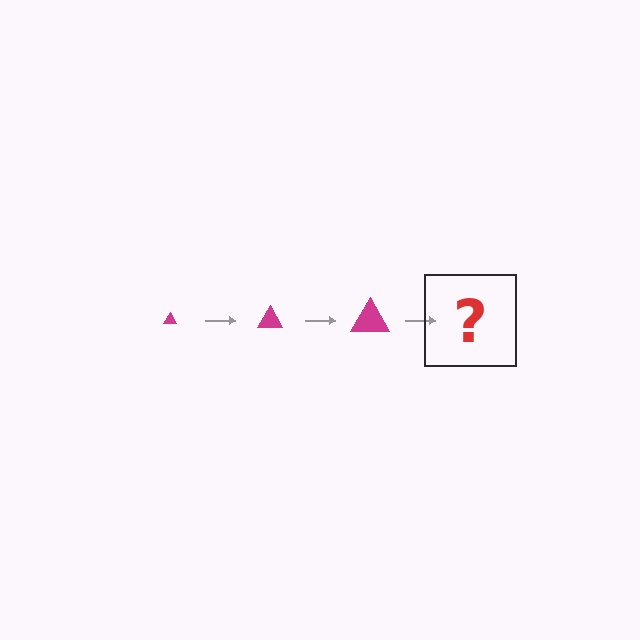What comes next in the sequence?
The next element should be a magenta triangle, larger than the previous one.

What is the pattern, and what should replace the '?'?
The pattern is that the triangle gets progressively larger each step. The '?' should be a magenta triangle, larger than the previous one.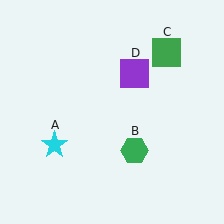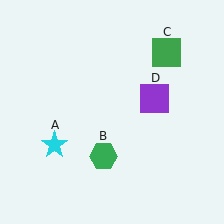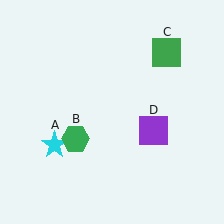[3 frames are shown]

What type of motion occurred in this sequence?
The green hexagon (object B), purple square (object D) rotated clockwise around the center of the scene.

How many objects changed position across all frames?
2 objects changed position: green hexagon (object B), purple square (object D).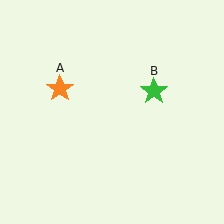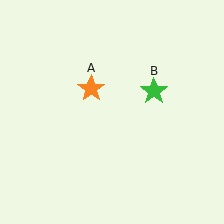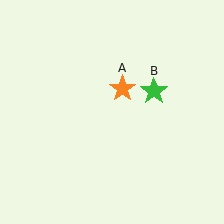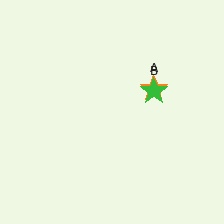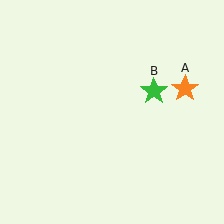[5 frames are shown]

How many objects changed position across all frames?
1 object changed position: orange star (object A).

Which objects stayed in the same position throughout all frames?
Green star (object B) remained stationary.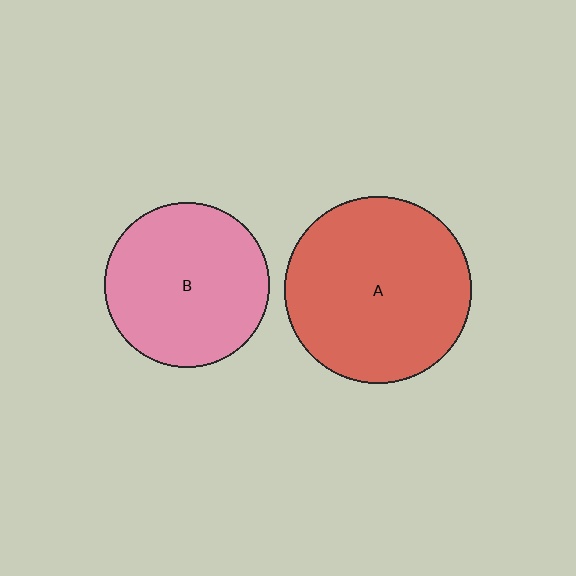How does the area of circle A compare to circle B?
Approximately 1.3 times.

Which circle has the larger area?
Circle A (red).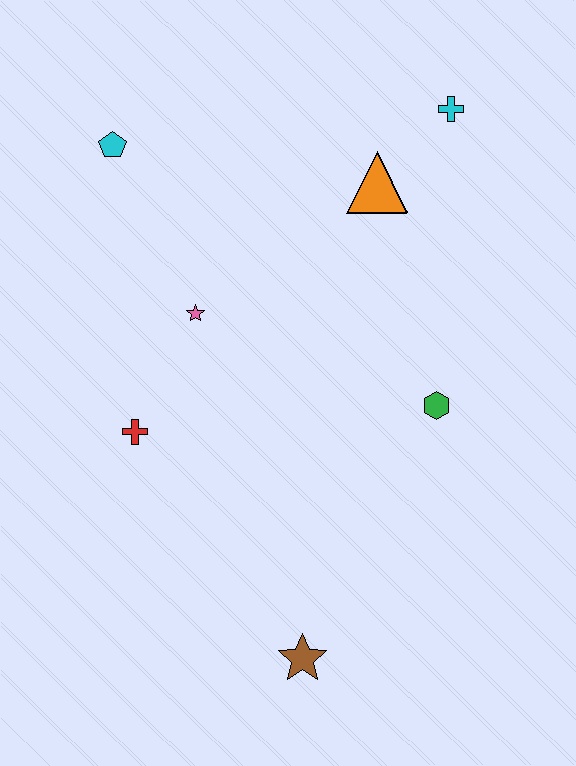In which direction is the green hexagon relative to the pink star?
The green hexagon is to the right of the pink star.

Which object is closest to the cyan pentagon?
The pink star is closest to the cyan pentagon.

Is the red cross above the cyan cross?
No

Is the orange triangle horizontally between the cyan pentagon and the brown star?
No